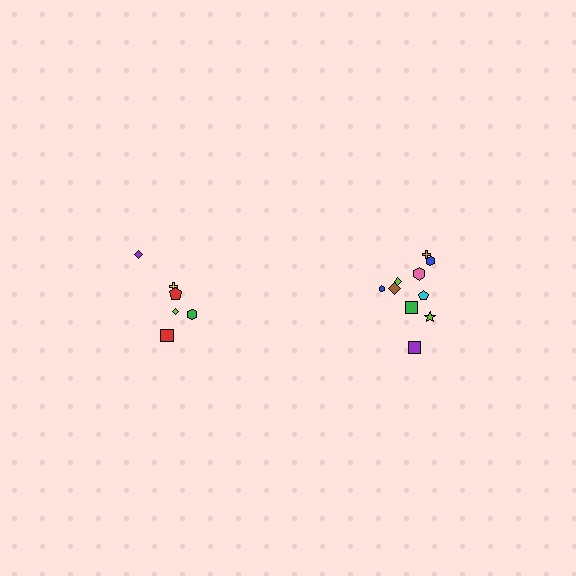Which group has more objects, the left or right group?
The right group.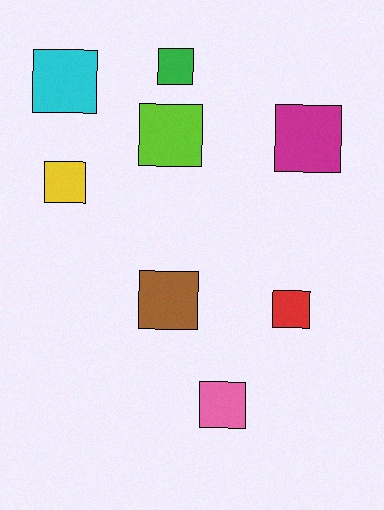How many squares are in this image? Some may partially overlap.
There are 8 squares.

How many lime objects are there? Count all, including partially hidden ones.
There is 1 lime object.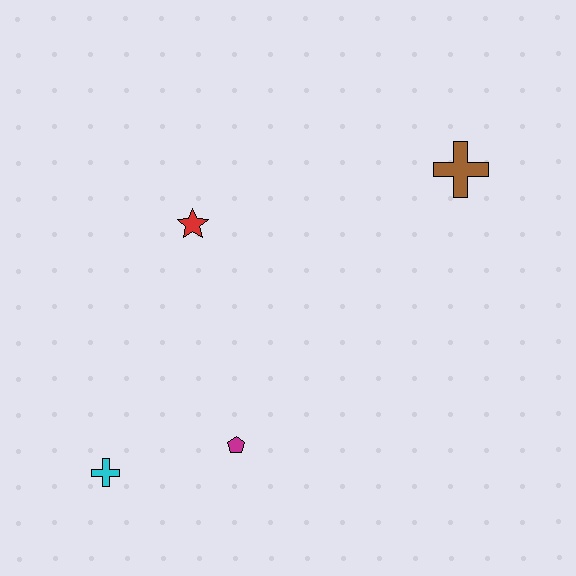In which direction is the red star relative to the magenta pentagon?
The red star is above the magenta pentagon.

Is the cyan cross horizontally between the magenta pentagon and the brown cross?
No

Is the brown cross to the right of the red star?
Yes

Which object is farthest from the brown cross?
The cyan cross is farthest from the brown cross.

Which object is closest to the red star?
The magenta pentagon is closest to the red star.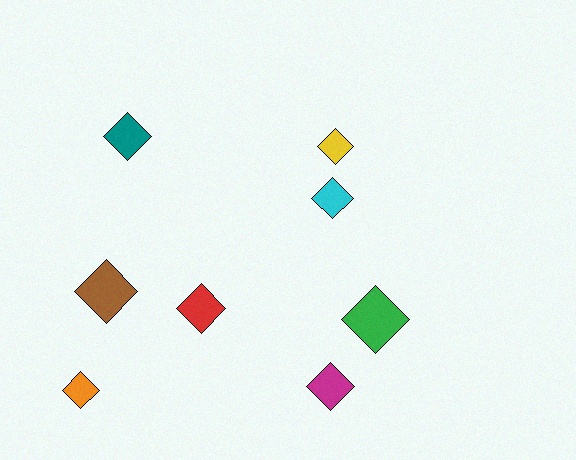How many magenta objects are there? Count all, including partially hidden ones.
There is 1 magenta object.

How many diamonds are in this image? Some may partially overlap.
There are 8 diamonds.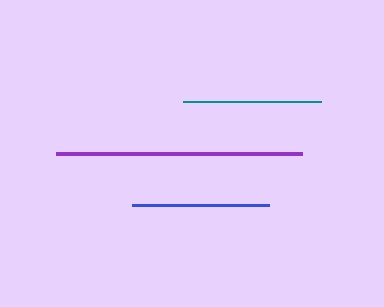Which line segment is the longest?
The purple line is the longest at approximately 246 pixels.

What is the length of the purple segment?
The purple segment is approximately 246 pixels long.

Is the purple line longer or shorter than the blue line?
The purple line is longer than the blue line.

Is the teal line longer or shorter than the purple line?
The purple line is longer than the teal line.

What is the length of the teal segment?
The teal segment is approximately 138 pixels long.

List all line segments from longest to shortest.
From longest to shortest: purple, teal, blue.